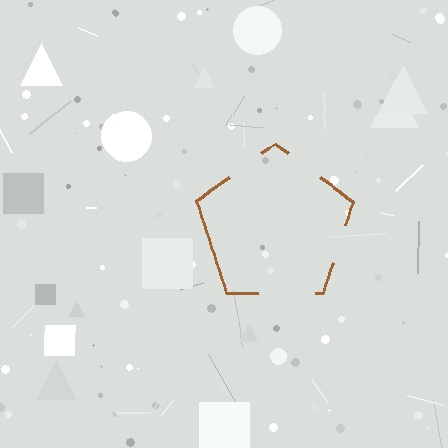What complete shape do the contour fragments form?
The contour fragments form a pentagon.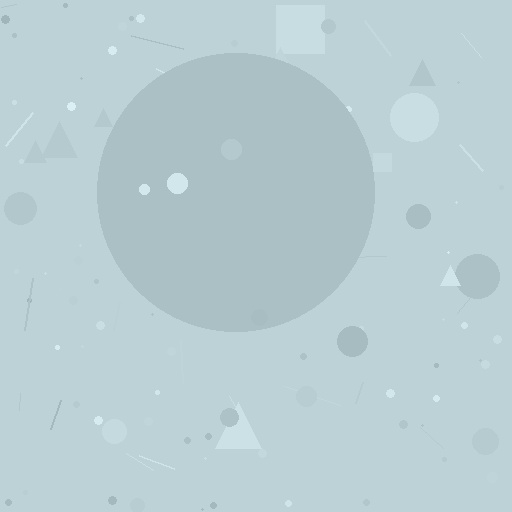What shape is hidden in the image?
A circle is hidden in the image.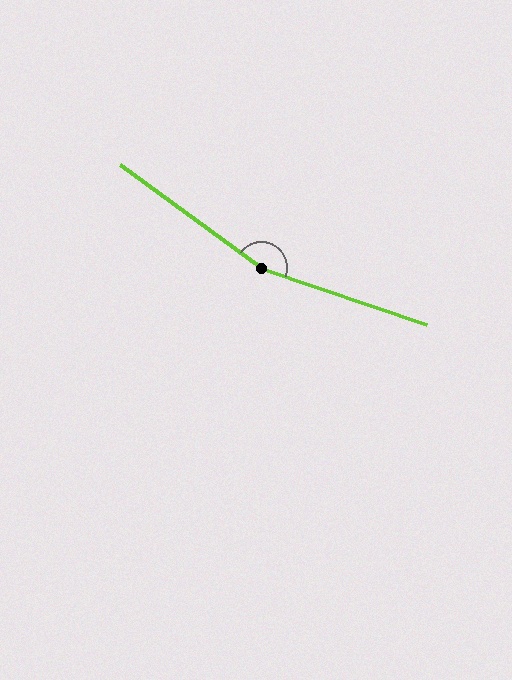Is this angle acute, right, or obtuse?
It is obtuse.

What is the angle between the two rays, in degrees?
Approximately 163 degrees.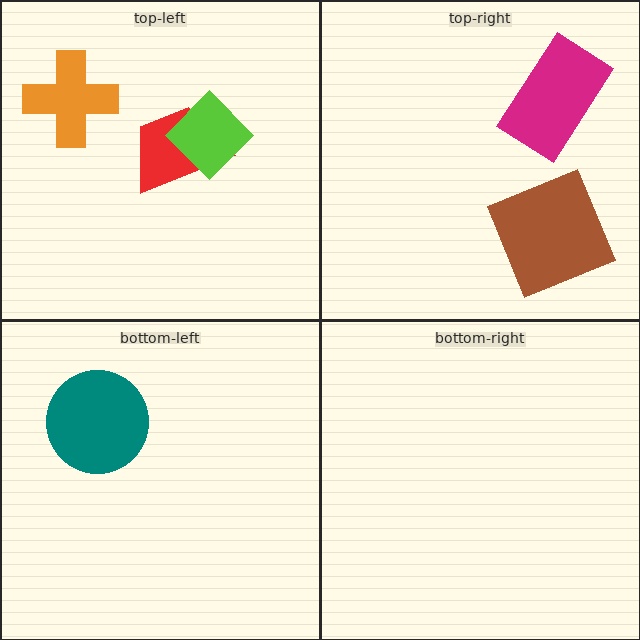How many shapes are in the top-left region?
3.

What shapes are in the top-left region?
The red trapezoid, the lime diamond, the orange cross.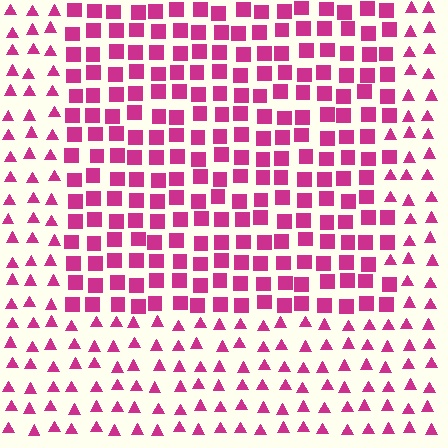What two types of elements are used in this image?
The image uses squares inside the rectangle region and triangles outside it.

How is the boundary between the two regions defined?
The boundary is defined by a change in element shape: squares inside vs. triangles outside. All elements share the same color and spacing.